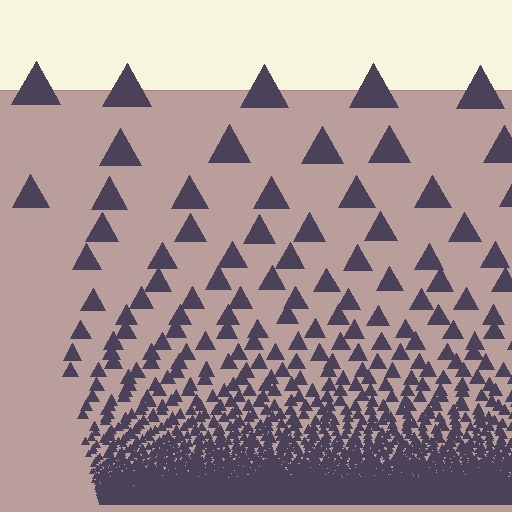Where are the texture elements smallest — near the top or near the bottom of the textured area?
Near the bottom.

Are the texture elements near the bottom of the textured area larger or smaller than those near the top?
Smaller. The gradient is inverted — elements near the bottom are smaller and denser.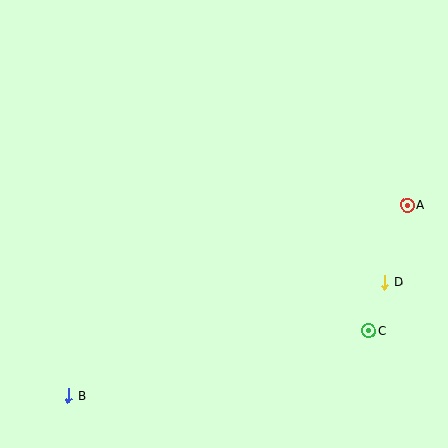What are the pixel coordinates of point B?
Point B is at (68, 396).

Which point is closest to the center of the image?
Point D at (385, 282) is closest to the center.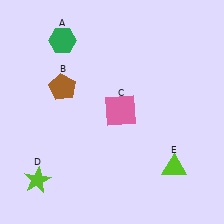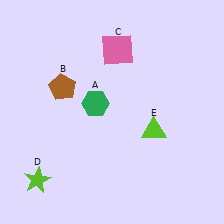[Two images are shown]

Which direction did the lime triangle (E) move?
The lime triangle (E) moved up.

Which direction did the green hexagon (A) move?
The green hexagon (A) moved down.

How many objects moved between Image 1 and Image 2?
3 objects moved between the two images.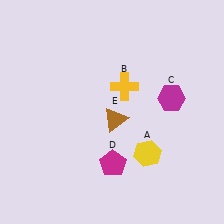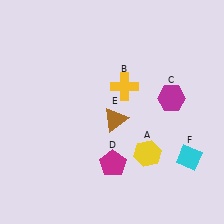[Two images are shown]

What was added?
A cyan diamond (F) was added in Image 2.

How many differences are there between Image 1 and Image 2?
There is 1 difference between the two images.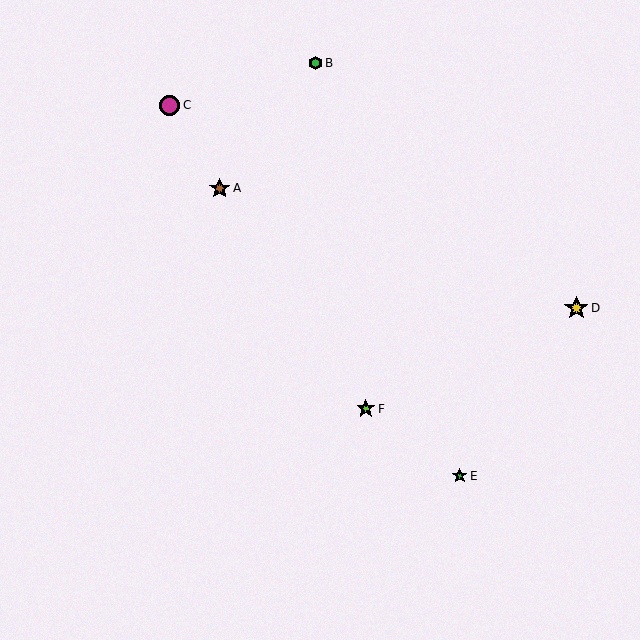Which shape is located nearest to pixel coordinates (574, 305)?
The yellow star (labeled D) at (576, 308) is nearest to that location.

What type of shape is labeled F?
Shape F is a lime star.